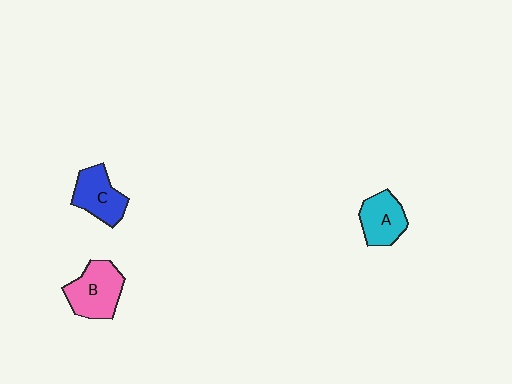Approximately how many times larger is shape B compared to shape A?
Approximately 1.3 times.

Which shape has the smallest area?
Shape A (cyan).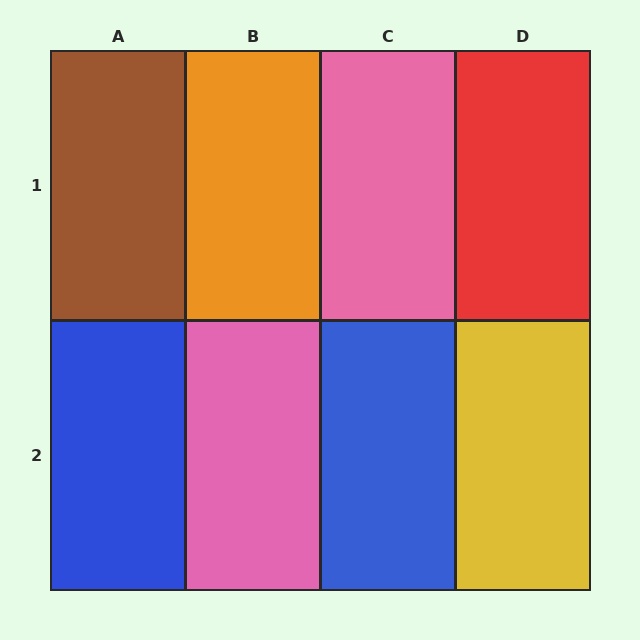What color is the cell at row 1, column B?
Orange.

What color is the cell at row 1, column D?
Red.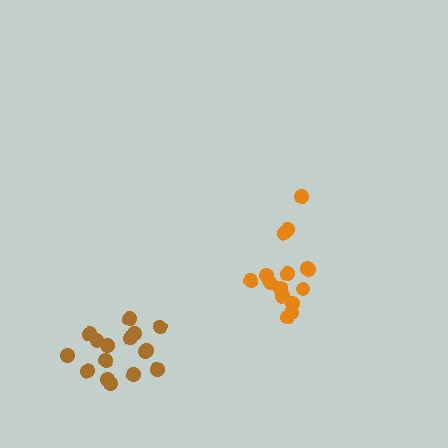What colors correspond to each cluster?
The clusters are colored: orange, brown.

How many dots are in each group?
Group 1: 15 dots, Group 2: 16 dots (31 total).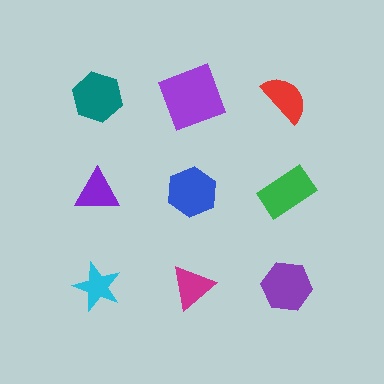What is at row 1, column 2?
A purple square.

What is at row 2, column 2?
A blue hexagon.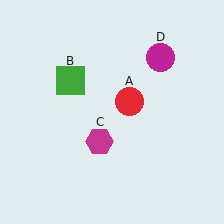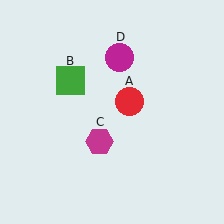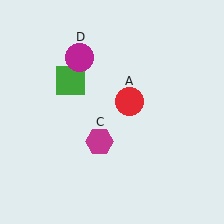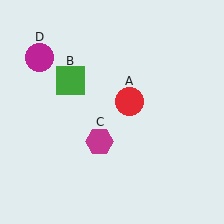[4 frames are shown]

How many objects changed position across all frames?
1 object changed position: magenta circle (object D).